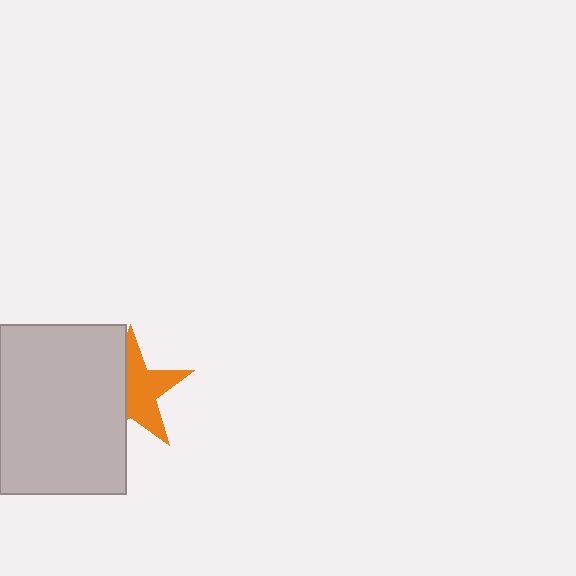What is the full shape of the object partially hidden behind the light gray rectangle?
The partially hidden object is an orange star.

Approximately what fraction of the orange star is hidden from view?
Roughly 45% of the orange star is hidden behind the light gray rectangle.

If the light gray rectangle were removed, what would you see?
You would see the complete orange star.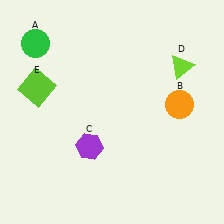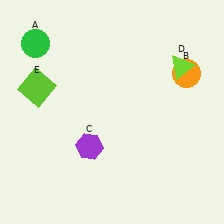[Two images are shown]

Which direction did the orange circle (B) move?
The orange circle (B) moved up.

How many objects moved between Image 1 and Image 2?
1 object moved between the two images.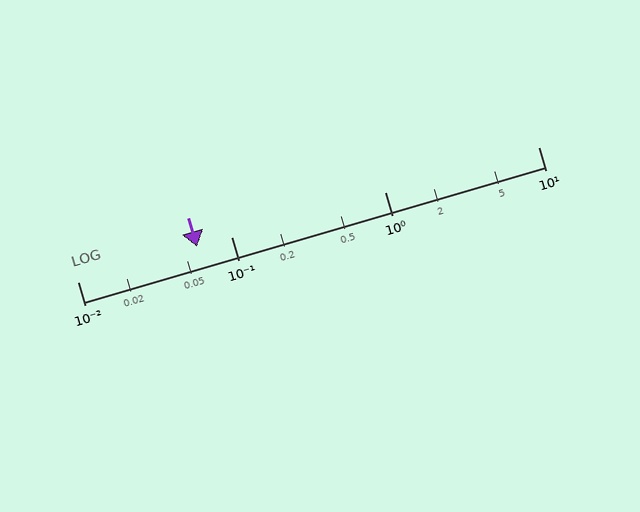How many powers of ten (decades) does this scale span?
The scale spans 3 decades, from 0.01 to 10.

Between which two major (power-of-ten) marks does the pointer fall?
The pointer is between 0.01 and 0.1.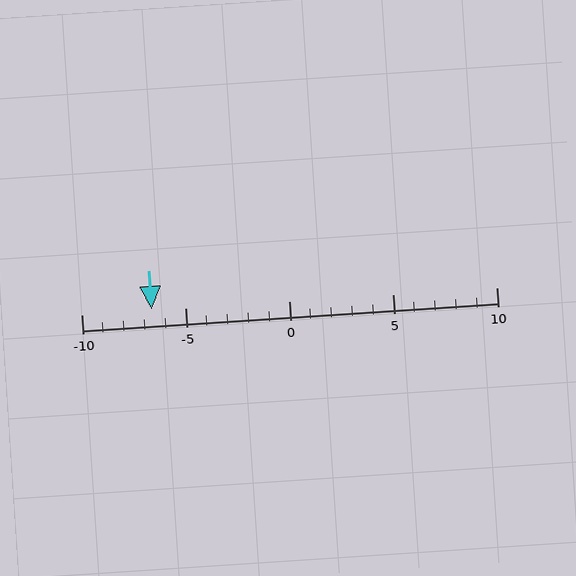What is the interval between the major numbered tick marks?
The major tick marks are spaced 5 units apart.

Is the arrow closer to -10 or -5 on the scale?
The arrow is closer to -5.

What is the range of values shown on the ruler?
The ruler shows values from -10 to 10.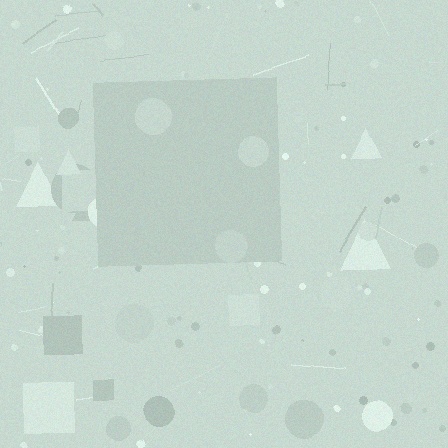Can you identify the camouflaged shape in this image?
The camouflaged shape is a square.